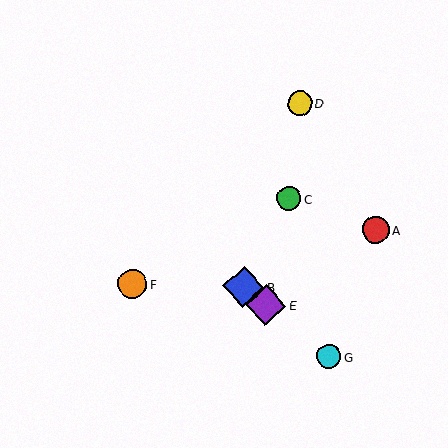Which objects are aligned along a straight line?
Objects B, E, G are aligned along a straight line.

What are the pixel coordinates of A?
Object A is at (376, 230).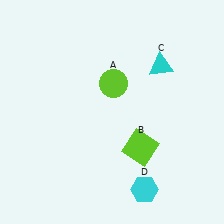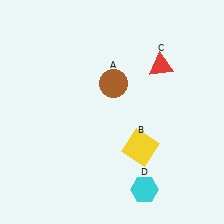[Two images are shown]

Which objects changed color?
A changed from lime to brown. B changed from lime to yellow. C changed from cyan to red.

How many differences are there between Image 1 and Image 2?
There are 3 differences between the two images.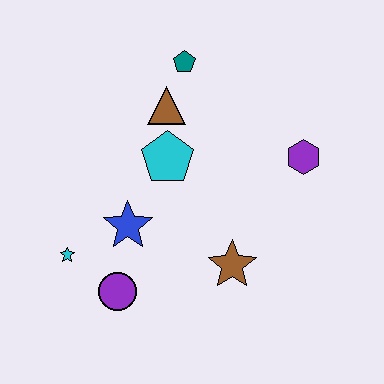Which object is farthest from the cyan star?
The purple hexagon is farthest from the cyan star.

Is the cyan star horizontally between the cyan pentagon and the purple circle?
No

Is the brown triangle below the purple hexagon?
No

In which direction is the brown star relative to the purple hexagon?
The brown star is below the purple hexagon.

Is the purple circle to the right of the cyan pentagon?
No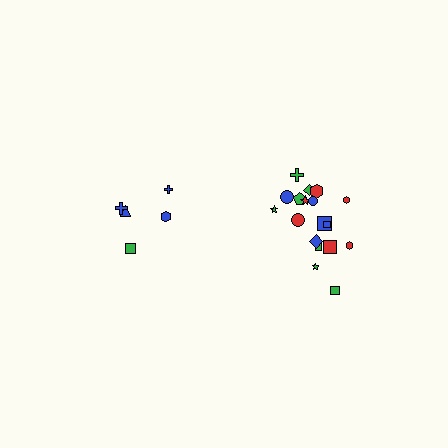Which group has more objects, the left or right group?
The right group.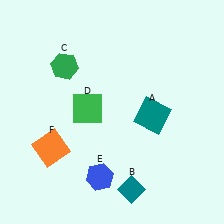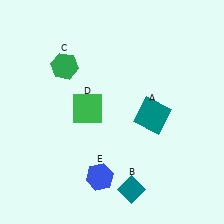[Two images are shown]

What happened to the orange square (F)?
The orange square (F) was removed in Image 2. It was in the bottom-left area of Image 1.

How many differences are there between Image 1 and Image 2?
There is 1 difference between the two images.